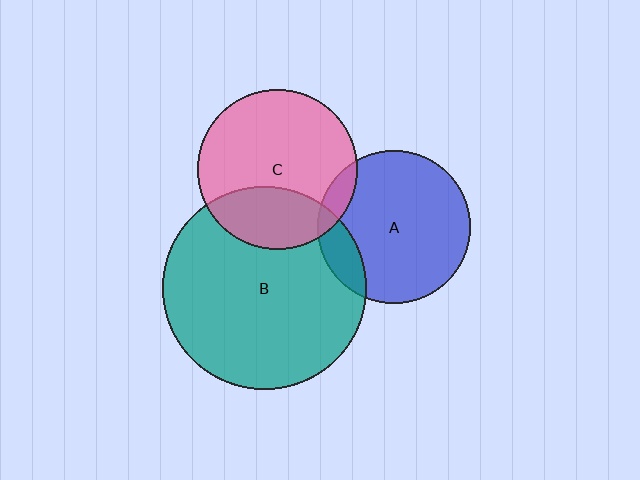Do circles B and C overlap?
Yes.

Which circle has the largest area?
Circle B (teal).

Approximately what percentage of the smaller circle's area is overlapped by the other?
Approximately 30%.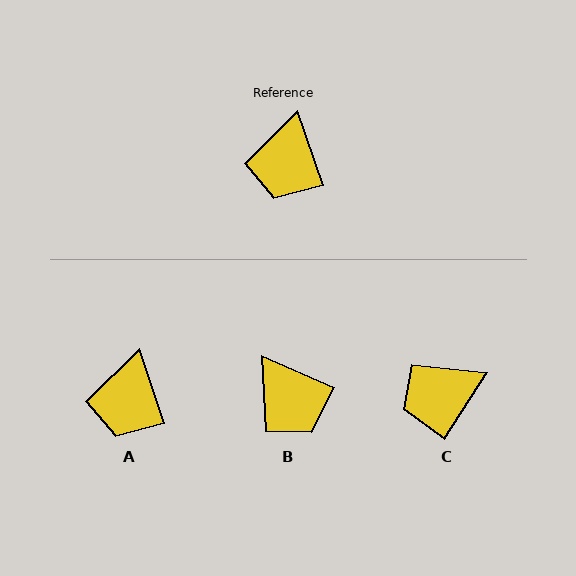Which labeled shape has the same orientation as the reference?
A.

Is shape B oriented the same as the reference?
No, it is off by about 48 degrees.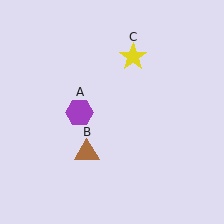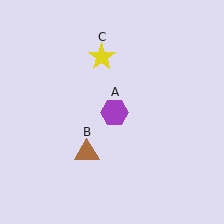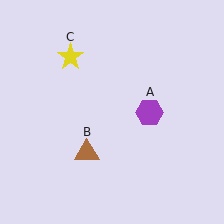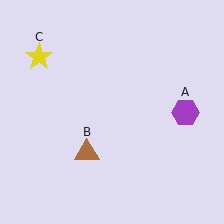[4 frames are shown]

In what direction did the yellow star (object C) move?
The yellow star (object C) moved left.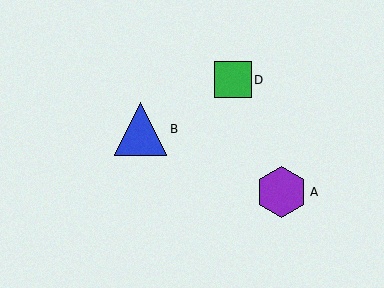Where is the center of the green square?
The center of the green square is at (233, 80).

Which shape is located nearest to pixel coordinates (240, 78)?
The green square (labeled D) at (233, 80) is nearest to that location.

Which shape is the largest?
The blue triangle (labeled B) is the largest.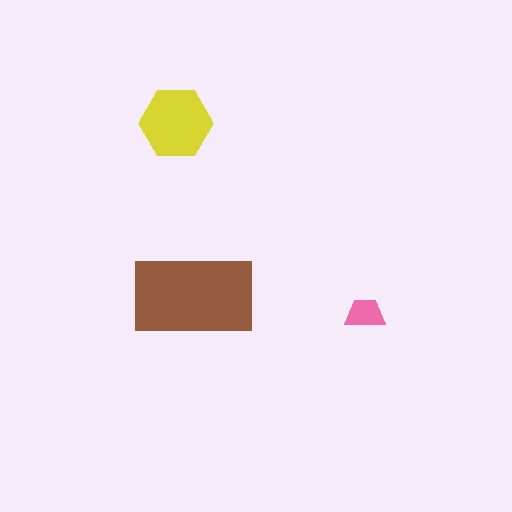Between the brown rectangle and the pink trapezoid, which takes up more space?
The brown rectangle.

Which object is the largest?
The brown rectangle.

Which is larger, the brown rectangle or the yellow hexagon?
The brown rectangle.